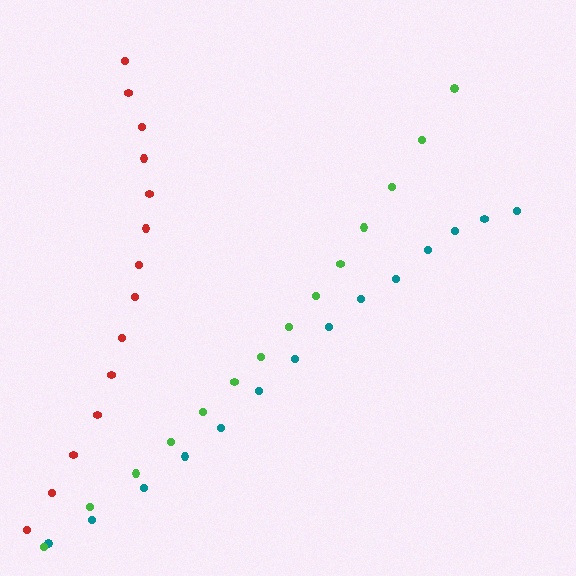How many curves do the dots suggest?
There are 3 distinct paths.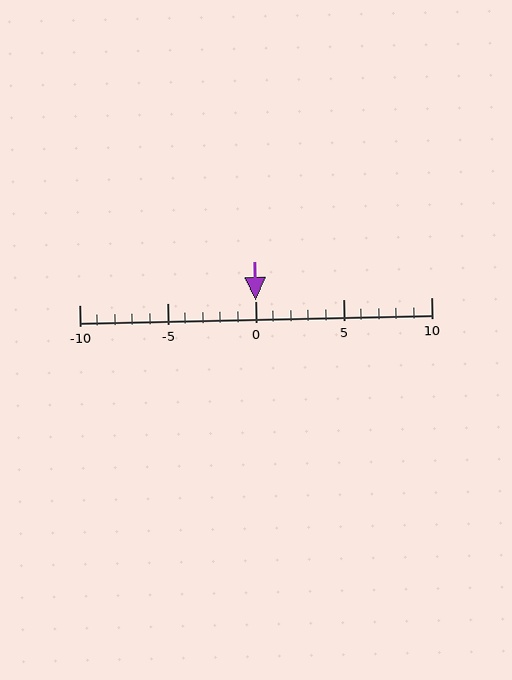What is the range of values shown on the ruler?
The ruler shows values from -10 to 10.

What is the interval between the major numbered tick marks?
The major tick marks are spaced 5 units apart.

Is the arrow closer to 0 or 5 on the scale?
The arrow is closer to 0.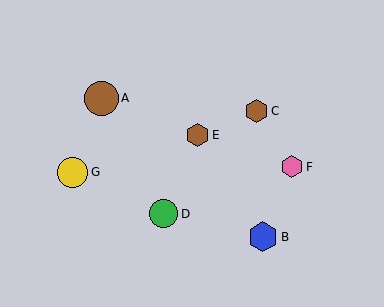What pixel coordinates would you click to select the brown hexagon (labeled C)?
Click at (257, 111) to select the brown hexagon C.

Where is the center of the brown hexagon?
The center of the brown hexagon is at (257, 111).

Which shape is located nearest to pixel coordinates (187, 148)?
The brown hexagon (labeled E) at (198, 135) is nearest to that location.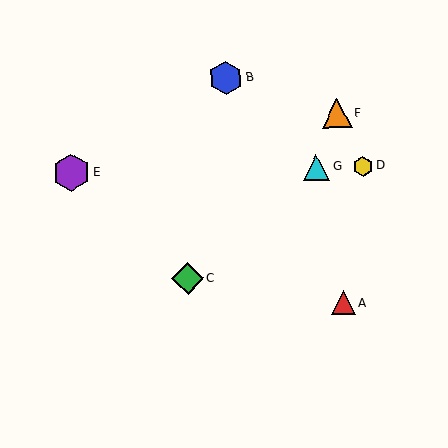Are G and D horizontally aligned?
Yes, both are at y≈167.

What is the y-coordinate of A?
Object A is at y≈303.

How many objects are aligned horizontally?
3 objects (D, E, G) are aligned horizontally.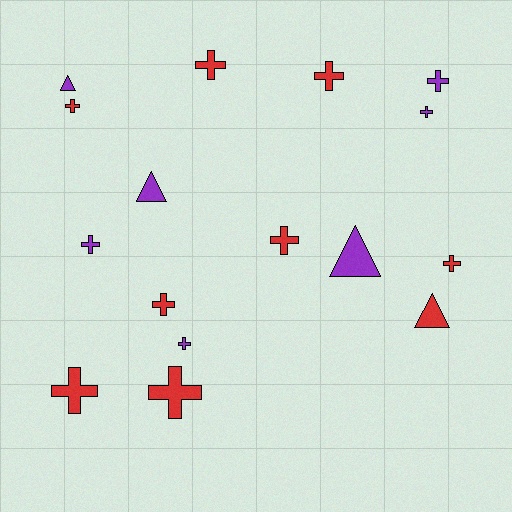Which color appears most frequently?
Red, with 9 objects.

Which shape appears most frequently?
Cross, with 12 objects.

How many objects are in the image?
There are 16 objects.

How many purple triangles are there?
There are 3 purple triangles.